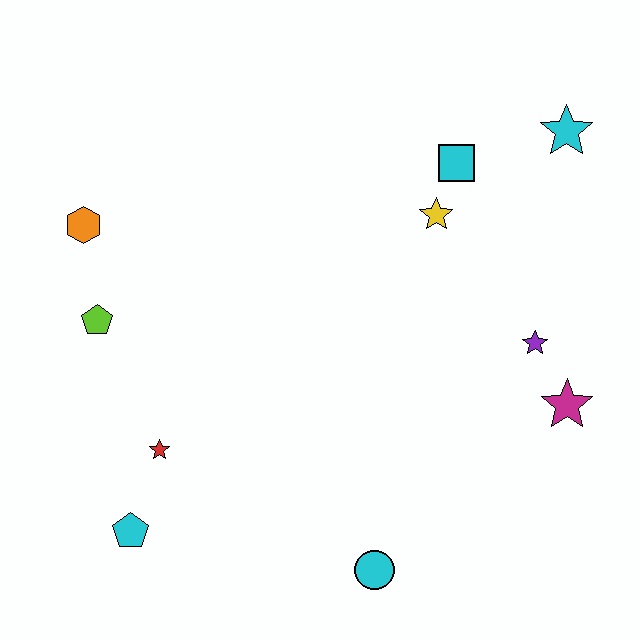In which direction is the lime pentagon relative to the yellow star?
The lime pentagon is to the left of the yellow star.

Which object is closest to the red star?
The cyan pentagon is closest to the red star.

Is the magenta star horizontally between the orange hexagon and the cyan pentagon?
No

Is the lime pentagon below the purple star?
No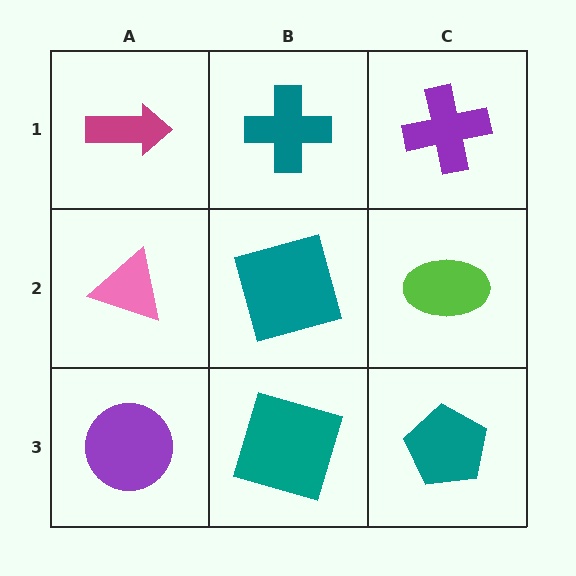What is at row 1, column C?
A purple cross.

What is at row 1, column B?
A teal cross.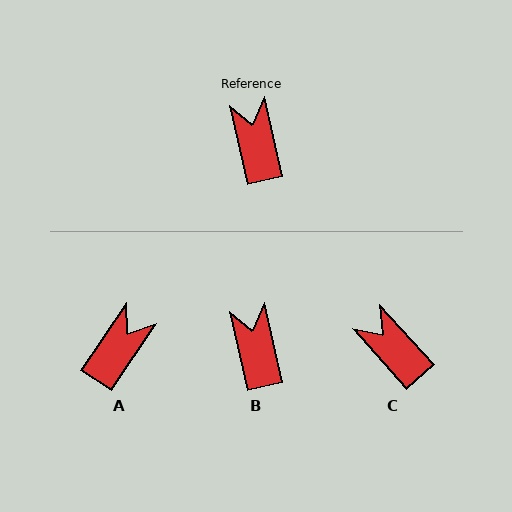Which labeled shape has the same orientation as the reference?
B.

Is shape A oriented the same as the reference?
No, it is off by about 47 degrees.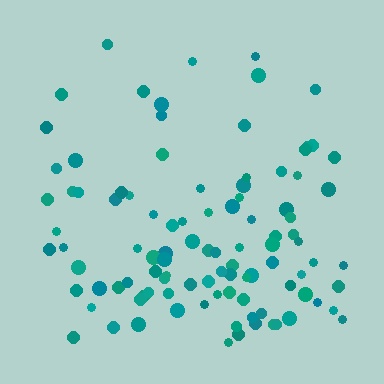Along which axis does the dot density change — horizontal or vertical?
Vertical.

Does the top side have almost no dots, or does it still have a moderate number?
Still a moderate number, just noticeably fewer than the bottom.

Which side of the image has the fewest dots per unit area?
The top.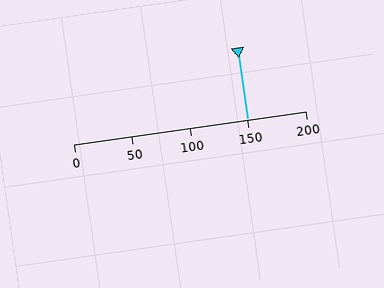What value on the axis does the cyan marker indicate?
The marker indicates approximately 150.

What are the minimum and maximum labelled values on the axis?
The axis runs from 0 to 200.